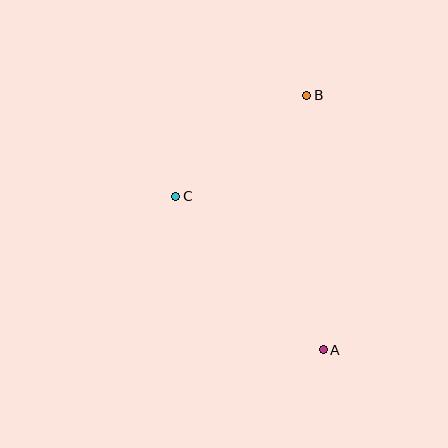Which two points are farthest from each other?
Points A and B are farthest from each other.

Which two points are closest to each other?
Points B and C are closest to each other.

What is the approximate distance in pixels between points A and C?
The distance between A and C is approximately 213 pixels.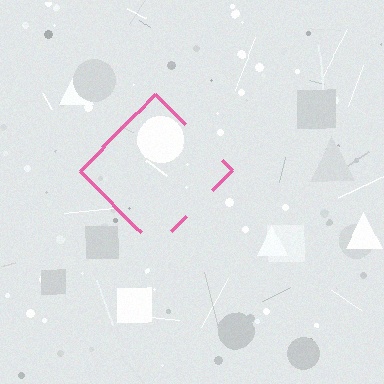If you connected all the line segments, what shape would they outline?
They would outline a diamond.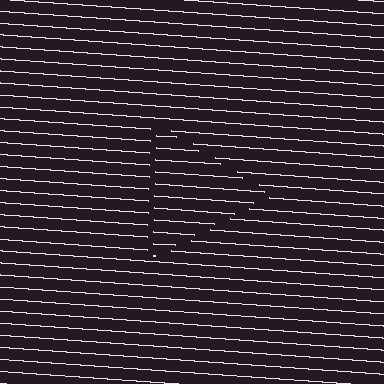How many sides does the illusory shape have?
3 sides — the line-ends trace a triangle.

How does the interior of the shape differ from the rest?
The interior of the shape contains the same grating, shifted by half a period — the contour is defined by the phase discontinuity where line-ends from the inner and outer gratings abut.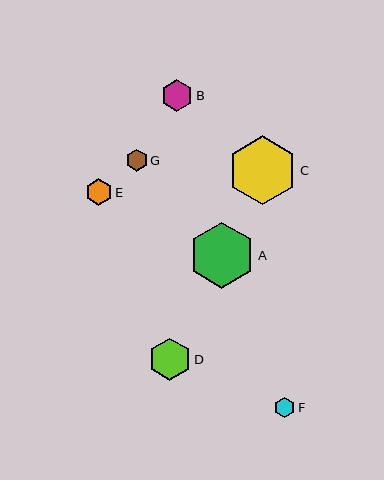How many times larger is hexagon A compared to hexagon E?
Hexagon A is approximately 2.5 times the size of hexagon E.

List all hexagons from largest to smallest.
From largest to smallest: C, A, D, B, E, G, F.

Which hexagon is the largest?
Hexagon C is the largest with a size of approximately 69 pixels.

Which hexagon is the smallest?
Hexagon F is the smallest with a size of approximately 21 pixels.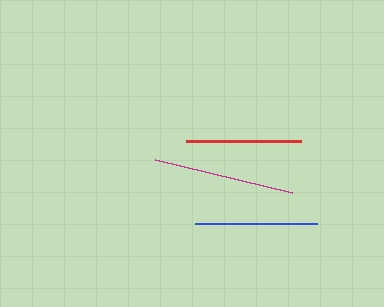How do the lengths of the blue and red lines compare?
The blue and red lines are approximately the same length.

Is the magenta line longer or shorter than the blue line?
The magenta line is longer than the blue line.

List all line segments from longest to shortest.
From longest to shortest: magenta, blue, red.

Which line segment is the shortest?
The red line is the shortest at approximately 115 pixels.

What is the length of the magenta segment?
The magenta segment is approximately 141 pixels long.